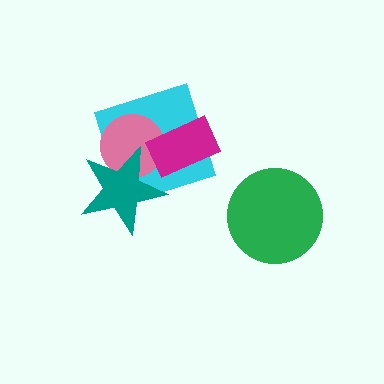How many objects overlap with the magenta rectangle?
2 objects overlap with the magenta rectangle.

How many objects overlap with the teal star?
2 objects overlap with the teal star.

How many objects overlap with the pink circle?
3 objects overlap with the pink circle.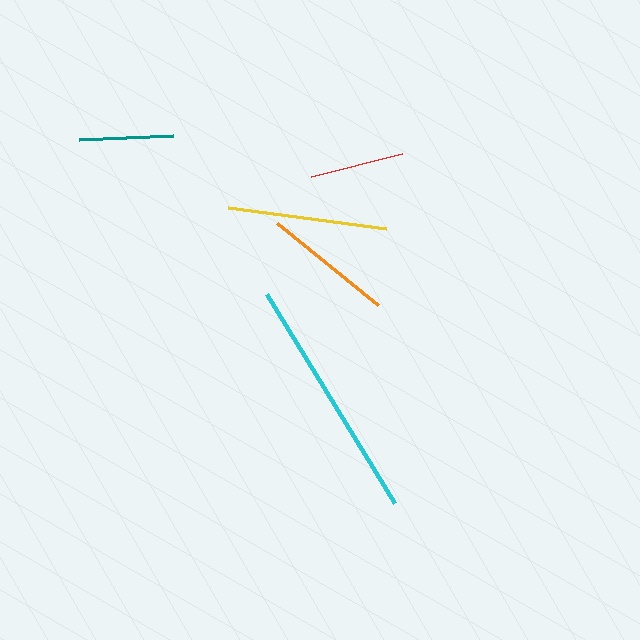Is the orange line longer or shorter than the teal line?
The orange line is longer than the teal line.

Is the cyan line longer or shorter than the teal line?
The cyan line is longer than the teal line.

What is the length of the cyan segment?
The cyan segment is approximately 245 pixels long.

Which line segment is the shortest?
The red line is the shortest at approximately 94 pixels.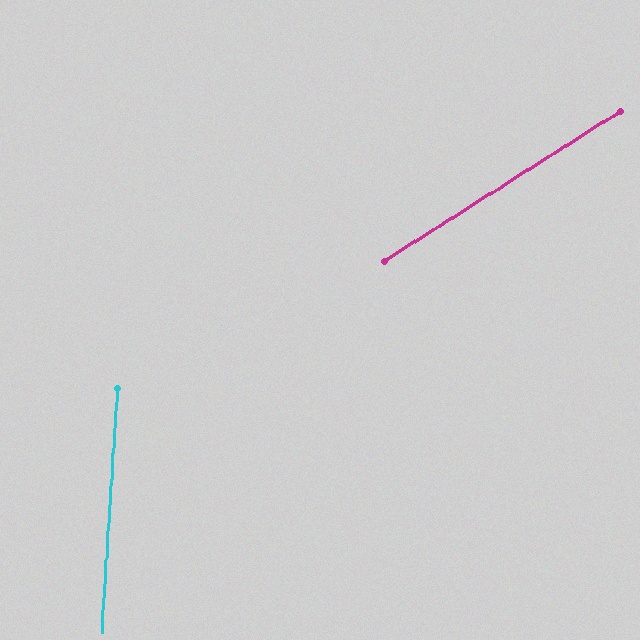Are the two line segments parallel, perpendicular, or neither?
Neither parallel nor perpendicular — they differ by about 54°.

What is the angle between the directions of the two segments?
Approximately 54 degrees.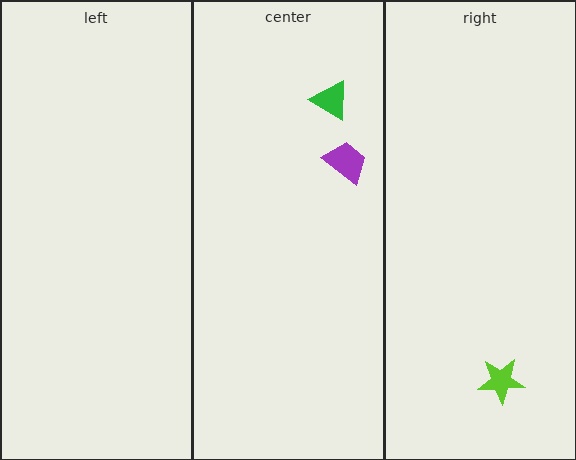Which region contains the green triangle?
The center region.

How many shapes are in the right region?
1.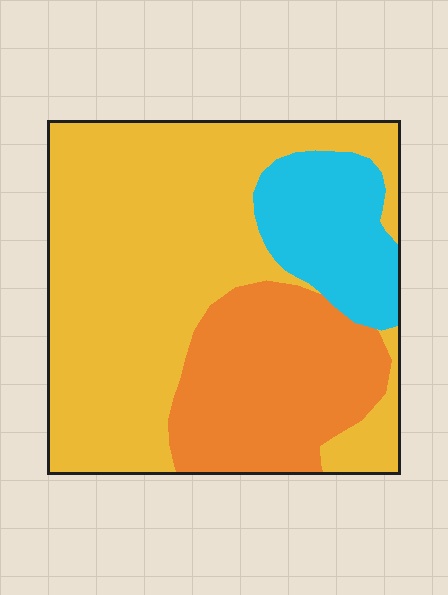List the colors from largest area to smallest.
From largest to smallest: yellow, orange, cyan.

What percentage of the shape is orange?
Orange covers about 25% of the shape.